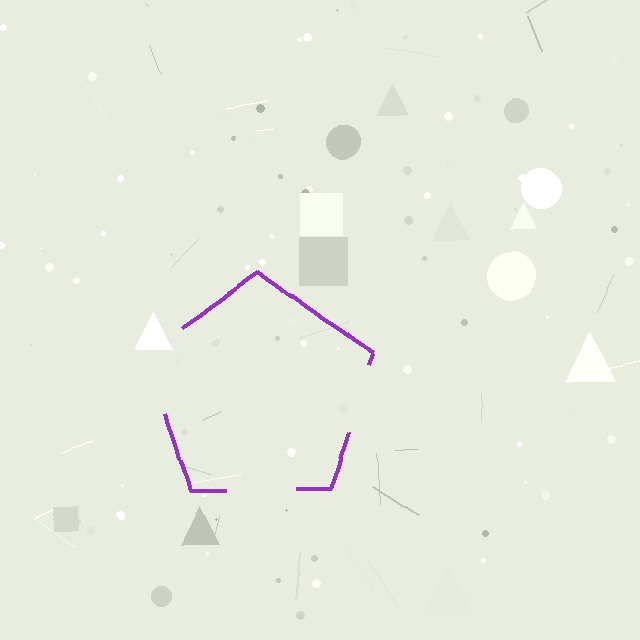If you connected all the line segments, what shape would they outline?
They would outline a pentagon.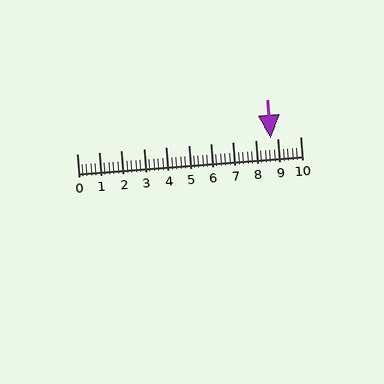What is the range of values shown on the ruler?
The ruler shows values from 0 to 10.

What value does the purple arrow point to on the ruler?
The purple arrow points to approximately 8.7.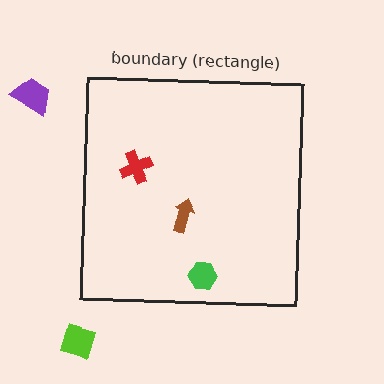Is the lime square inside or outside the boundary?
Outside.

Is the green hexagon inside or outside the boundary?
Inside.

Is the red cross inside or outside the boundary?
Inside.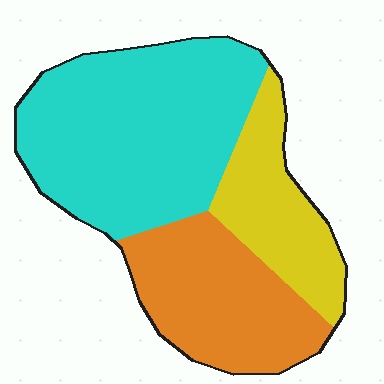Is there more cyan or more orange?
Cyan.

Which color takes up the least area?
Yellow, at roughly 20%.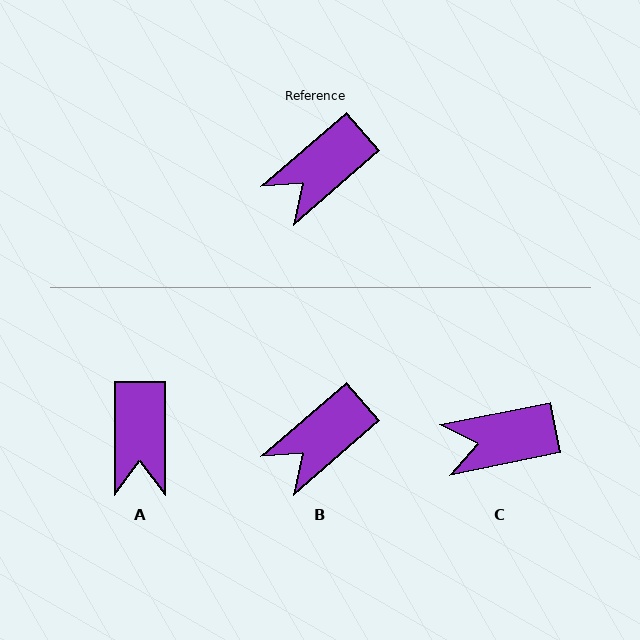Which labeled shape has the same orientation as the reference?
B.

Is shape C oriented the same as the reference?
No, it is off by about 30 degrees.